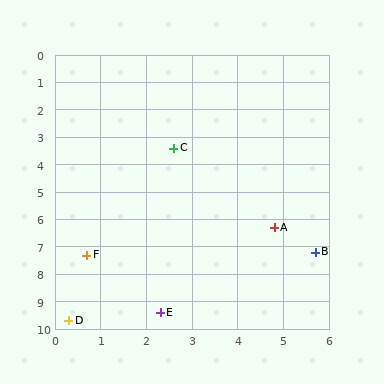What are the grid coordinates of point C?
Point C is at approximately (2.6, 3.4).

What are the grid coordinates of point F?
Point F is at approximately (0.7, 7.3).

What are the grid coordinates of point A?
Point A is at approximately (4.8, 6.3).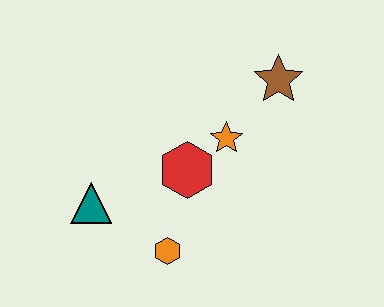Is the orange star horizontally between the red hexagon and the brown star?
Yes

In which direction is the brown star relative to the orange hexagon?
The brown star is above the orange hexagon.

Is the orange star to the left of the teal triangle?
No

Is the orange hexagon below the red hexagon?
Yes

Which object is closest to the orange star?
The red hexagon is closest to the orange star.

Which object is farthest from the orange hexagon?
The brown star is farthest from the orange hexagon.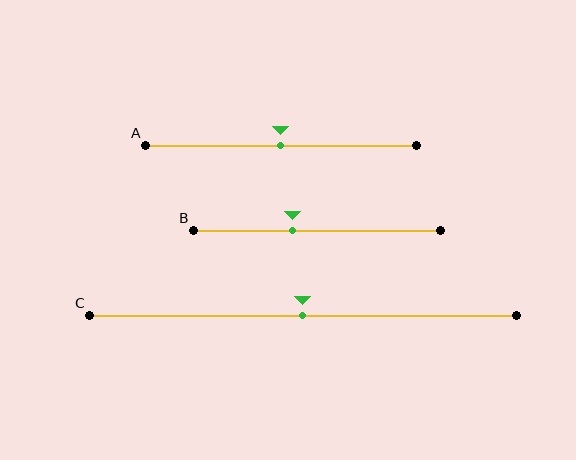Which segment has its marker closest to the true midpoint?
Segment A has its marker closest to the true midpoint.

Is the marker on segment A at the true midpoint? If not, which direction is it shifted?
Yes, the marker on segment A is at the true midpoint.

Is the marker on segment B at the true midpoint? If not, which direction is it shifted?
No, the marker on segment B is shifted to the left by about 10% of the segment length.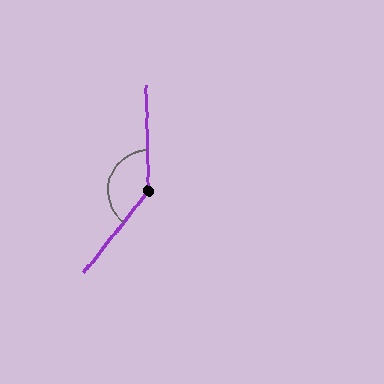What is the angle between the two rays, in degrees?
Approximately 141 degrees.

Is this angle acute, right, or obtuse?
It is obtuse.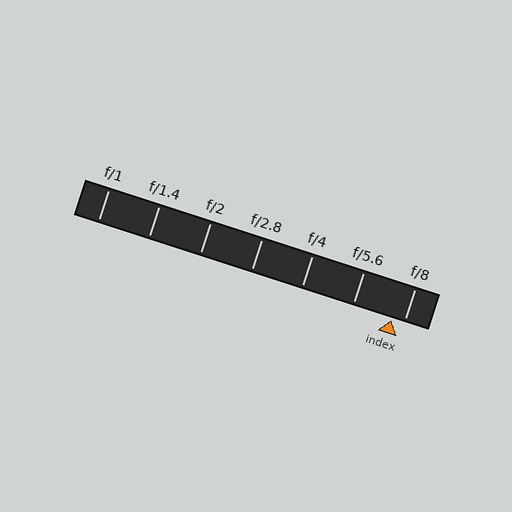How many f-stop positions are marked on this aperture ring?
There are 7 f-stop positions marked.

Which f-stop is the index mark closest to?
The index mark is closest to f/8.